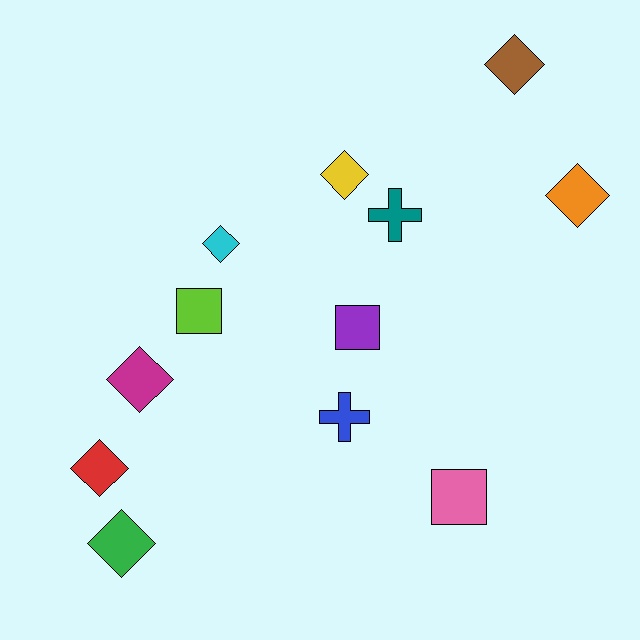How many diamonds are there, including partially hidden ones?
There are 7 diamonds.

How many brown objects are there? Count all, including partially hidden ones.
There is 1 brown object.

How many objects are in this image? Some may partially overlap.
There are 12 objects.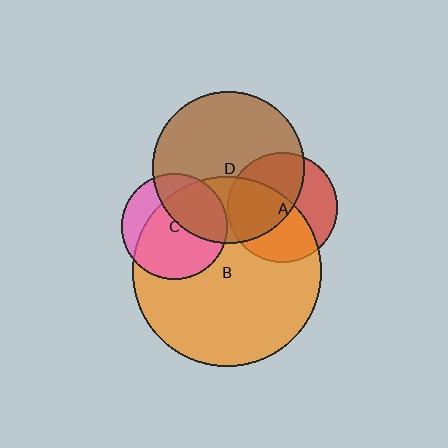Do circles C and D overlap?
Yes.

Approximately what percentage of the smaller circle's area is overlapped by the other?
Approximately 40%.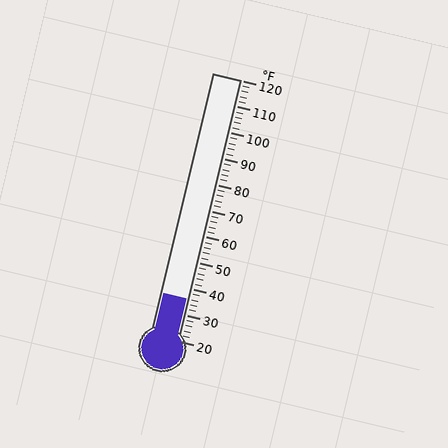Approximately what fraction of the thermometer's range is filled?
The thermometer is filled to approximately 15% of its range.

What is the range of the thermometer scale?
The thermometer scale ranges from 20°F to 120°F.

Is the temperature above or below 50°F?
The temperature is below 50°F.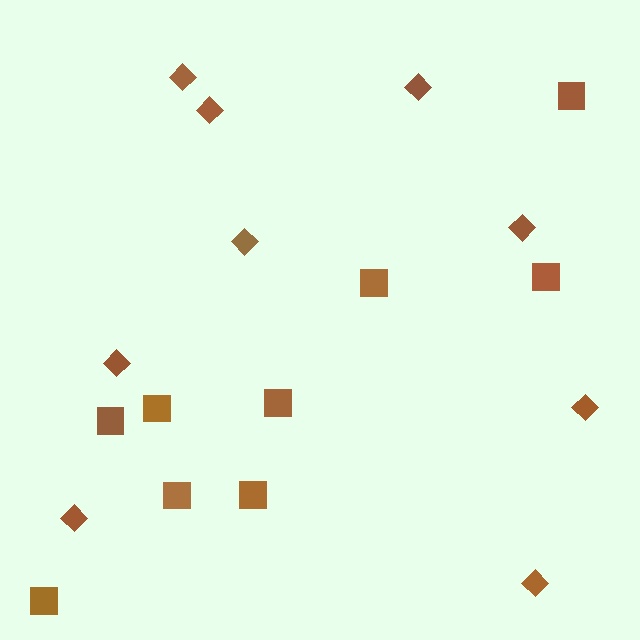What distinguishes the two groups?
There are 2 groups: one group of diamonds (9) and one group of squares (9).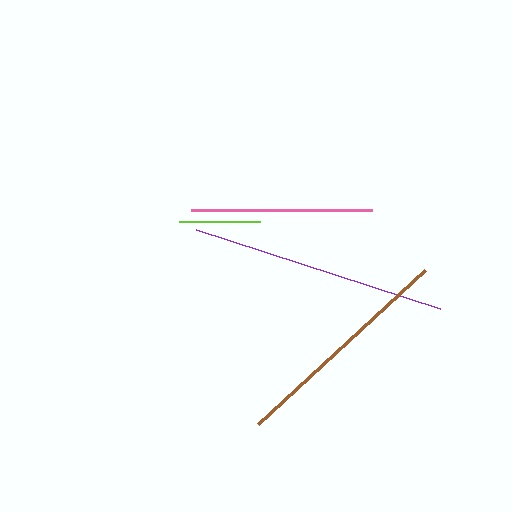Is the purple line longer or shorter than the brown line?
The purple line is longer than the brown line.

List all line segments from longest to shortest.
From longest to shortest: purple, brown, pink, lime.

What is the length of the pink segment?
The pink segment is approximately 181 pixels long.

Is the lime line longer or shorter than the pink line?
The pink line is longer than the lime line.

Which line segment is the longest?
The purple line is the longest at approximately 256 pixels.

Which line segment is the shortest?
The lime line is the shortest at approximately 81 pixels.